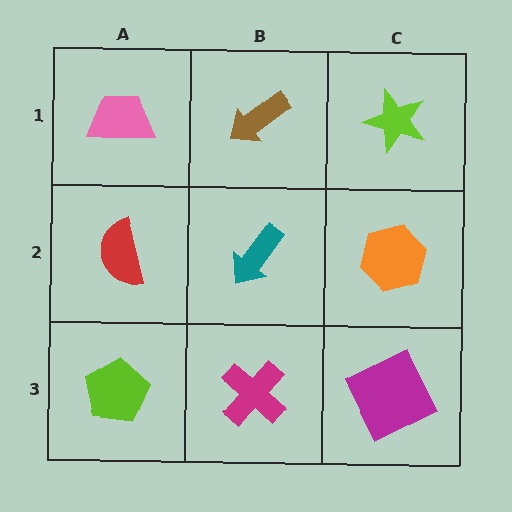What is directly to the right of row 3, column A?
A magenta cross.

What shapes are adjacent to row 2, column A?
A pink trapezoid (row 1, column A), a lime pentagon (row 3, column A), a teal arrow (row 2, column B).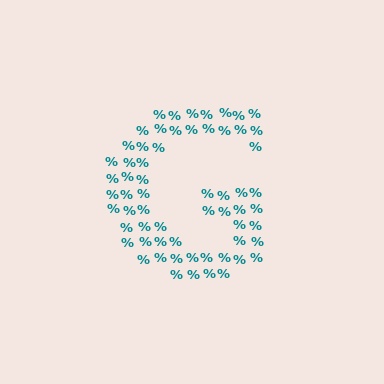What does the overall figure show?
The overall figure shows the letter G.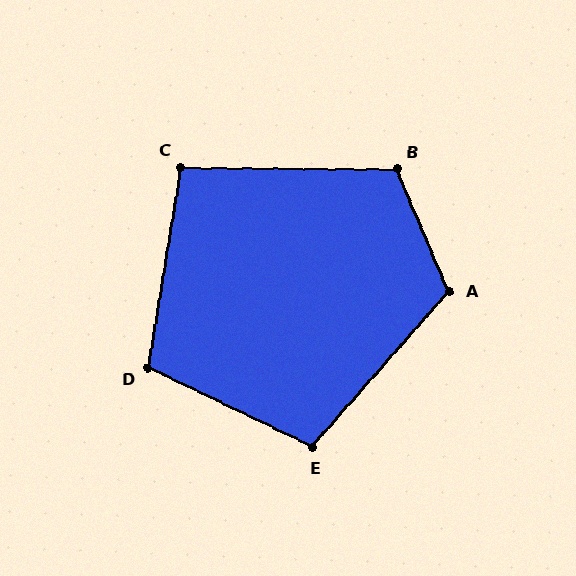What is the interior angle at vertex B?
Approximately 113 degrees (obtuse).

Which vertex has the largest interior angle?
A, at approximately 116 degrees.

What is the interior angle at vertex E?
Approximately 106 degrees (obtuse).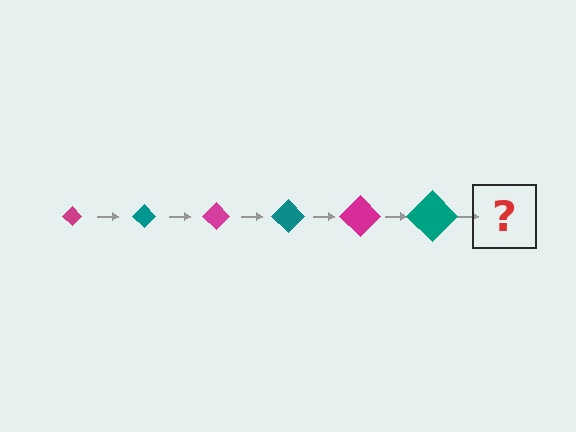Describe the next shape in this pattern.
It should be a magenta diamond, larger than the previous one.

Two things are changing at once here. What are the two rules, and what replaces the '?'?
The two rules are that the diamond grows larger each step and the color cycles through magenta and teal. The '?' should be a magenta diamond, larger than the previous one.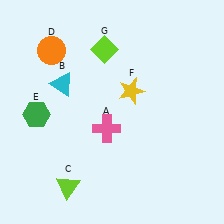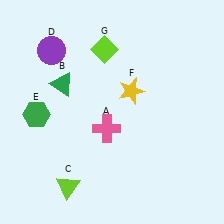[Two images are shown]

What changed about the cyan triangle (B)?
In Image 1, B is cyan. In Image 2, it changed to green.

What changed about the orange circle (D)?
In Image 1, D is orange. In Image 2, it changed to purple.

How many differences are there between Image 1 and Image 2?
There are 2 differences between the two images.